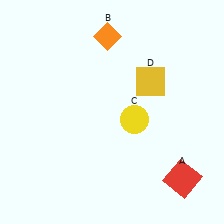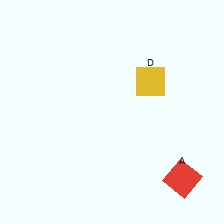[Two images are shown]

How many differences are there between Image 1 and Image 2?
There are 2 differences between the two images.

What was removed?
The orange diamond (B), the yellow circle (C) were removed in Image 2.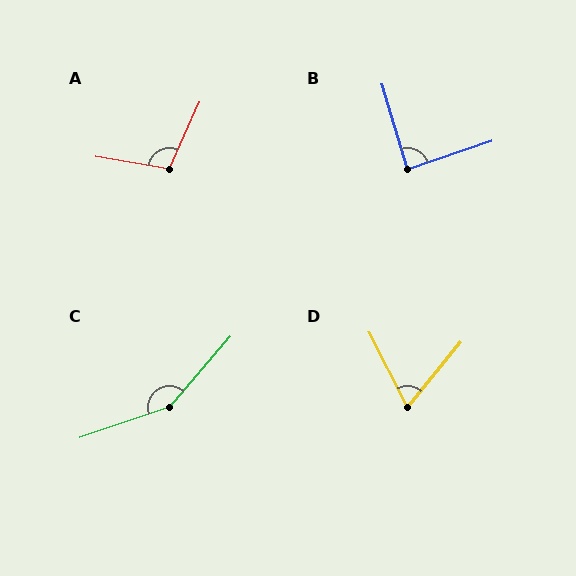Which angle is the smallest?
D, at approximately 66 degrees.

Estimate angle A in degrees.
Approximately 105 degrees.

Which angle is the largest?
C, at approximately 149 degrees.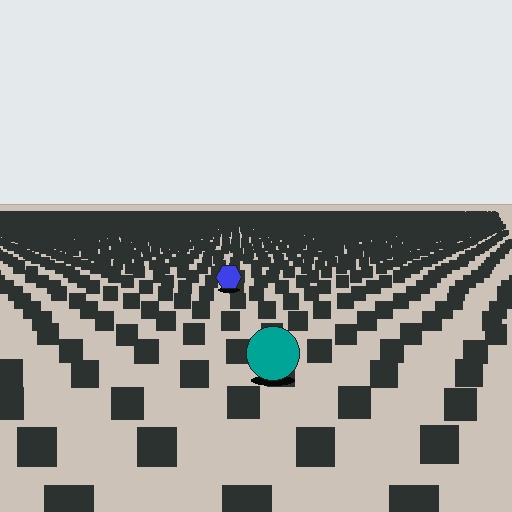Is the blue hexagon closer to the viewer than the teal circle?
No. The teal circle is closer — you can tell from the texture gradient: the ground texture is coarser near it.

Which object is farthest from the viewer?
The blue hexagon is farthest from the viewer. It appears smaller and the ground texture around it is denser.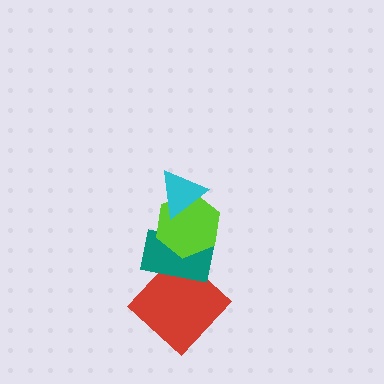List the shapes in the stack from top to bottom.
From top to bottom: the cyan triangle, the lime hexagon, the teal rectangle, the red diamond.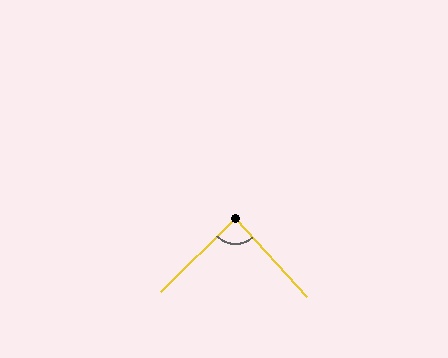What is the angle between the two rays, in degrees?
Approximately 88 degrees.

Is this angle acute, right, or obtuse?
It is approximately a right angle.